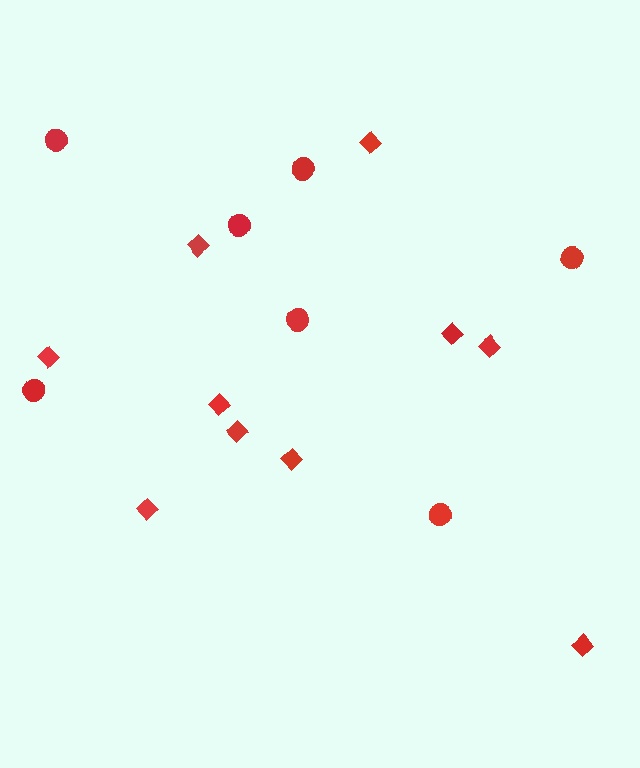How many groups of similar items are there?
There are 2 groups: one group of circles (7) and one group of diamonds (10).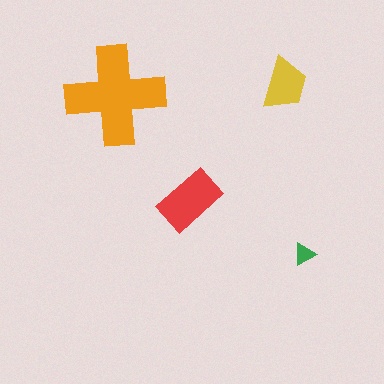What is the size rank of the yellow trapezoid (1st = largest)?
3rd.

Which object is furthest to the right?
The green triangle is rightmost.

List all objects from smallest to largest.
The green triangle, the yellow trapezoid, the red rectangle, the orange cross.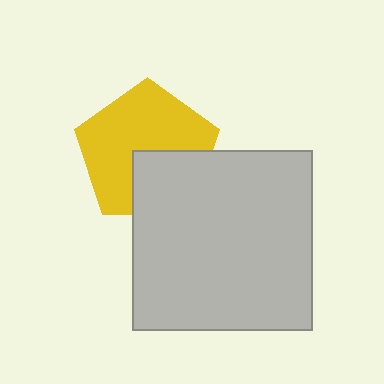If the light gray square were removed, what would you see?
You would see the complete yellow pentagon.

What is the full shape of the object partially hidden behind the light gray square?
The partially hidden object is a yellow pentagon.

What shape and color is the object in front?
The object in front is a light gray square.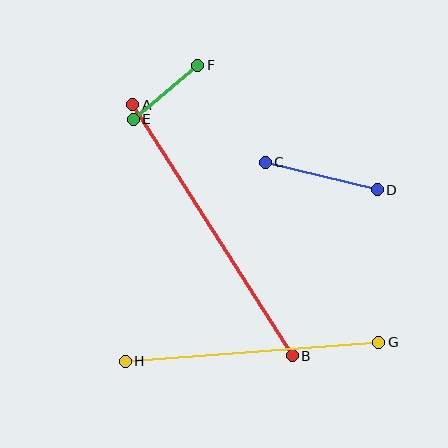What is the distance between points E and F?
The distance is approximately 84 pixels.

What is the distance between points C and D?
The distance is approximately 115 pixels.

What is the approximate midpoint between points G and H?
The midpoint is at approximately (252, 352) pixels.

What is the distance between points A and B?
The distance is approximately 297 pixels.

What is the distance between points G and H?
The distance is approximately 254 pixels.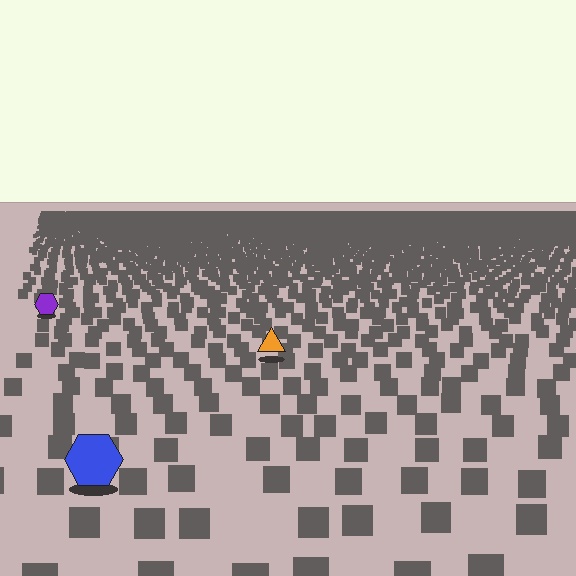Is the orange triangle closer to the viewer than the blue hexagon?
No. The blue hexagon is closer — you can tell from the texture gradient: the ground texture is coarser near it.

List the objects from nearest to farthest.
From nearest to farthest: the blue hexagon, the orange triangle, the purple hexagon.